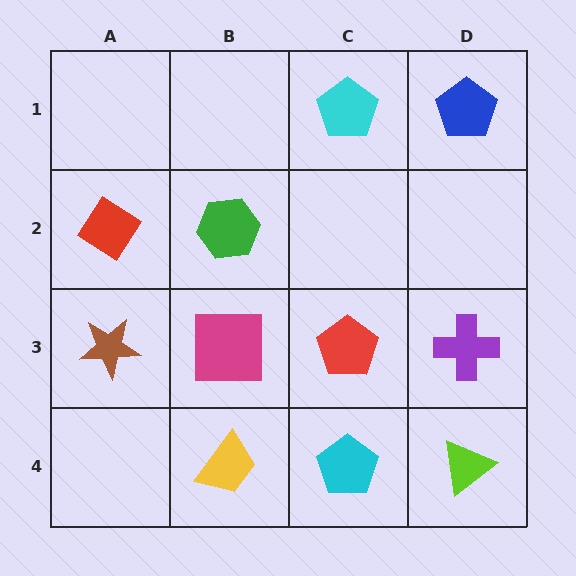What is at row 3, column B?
A magenta square.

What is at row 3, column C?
A red pentagon.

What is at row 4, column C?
A cyan pentagon.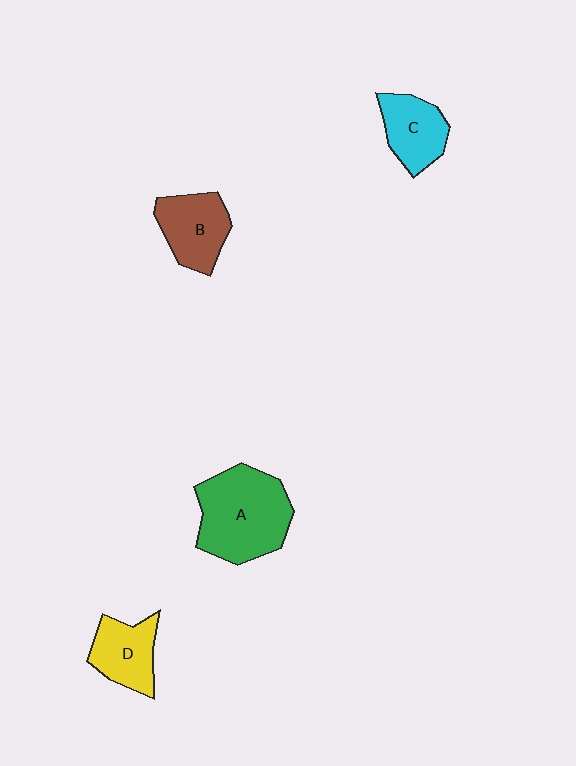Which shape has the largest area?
Shape A (green).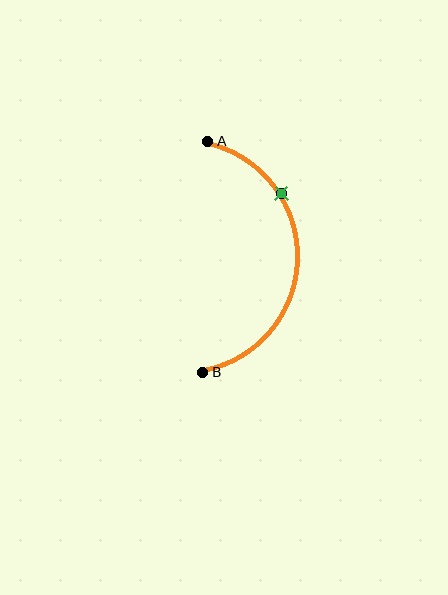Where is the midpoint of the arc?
The arc midpoint is the point on the curve farthest from the straight line joining A and B. It sits to the right of that line.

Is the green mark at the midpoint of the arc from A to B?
No. The green mark lies on the arc but is closer to endpoint A. The arc midpoint would be at the point on the curve equidistant along the arc from both A and B.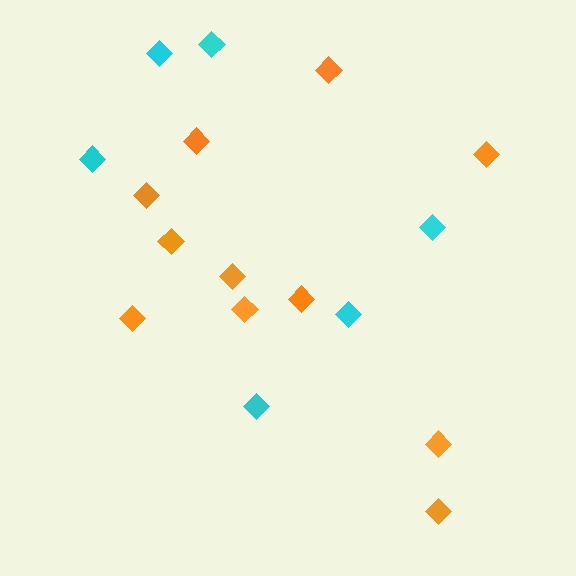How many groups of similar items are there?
There are 2 groups: one group of orange diamonds (11) and one group of cyan diamonds (6).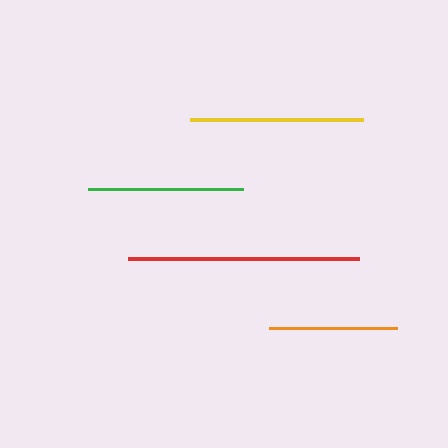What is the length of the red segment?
The red segment is approximately 231 pixels long.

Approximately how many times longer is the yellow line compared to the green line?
The yellow line is approximately 1.1 times the length of the green line.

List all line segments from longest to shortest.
From longest to shortest: red, yellow, green, orange.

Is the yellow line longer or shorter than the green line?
The yellow line is longer than the green line.